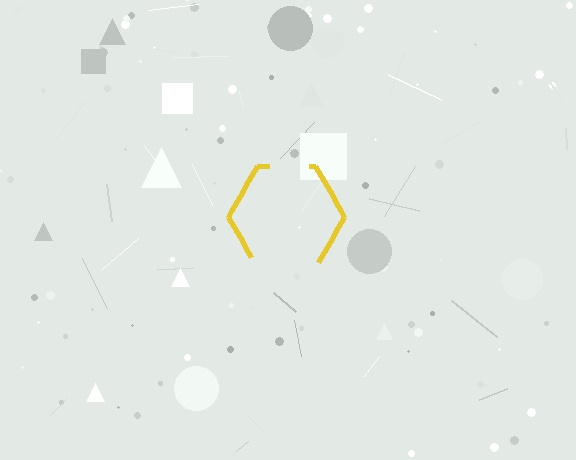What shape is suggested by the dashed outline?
The dashed outline suggests a hexagon.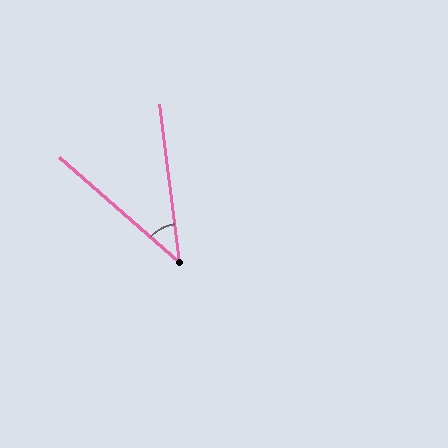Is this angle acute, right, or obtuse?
It is acute.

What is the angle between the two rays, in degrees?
Approximately 41 degrees.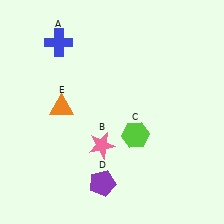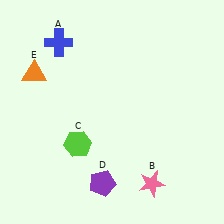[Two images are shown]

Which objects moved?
The objects that moved are: the pink star (B), the lime hexagon (C), the orange triangle (E).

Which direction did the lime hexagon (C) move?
The lime hexagon (C) moved left.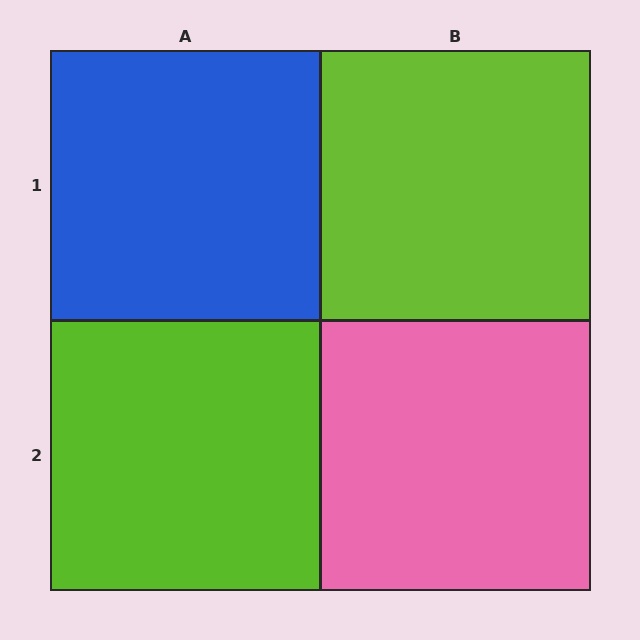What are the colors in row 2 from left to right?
Lime, pink.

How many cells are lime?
2 cells are lime.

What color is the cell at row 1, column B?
Lime.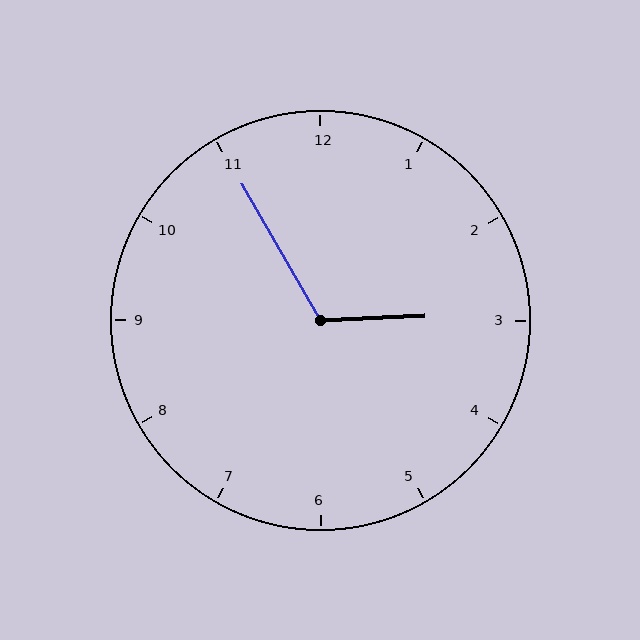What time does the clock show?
2:55.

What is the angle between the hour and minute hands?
Approximately 118 degrees.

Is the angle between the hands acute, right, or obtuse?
It is obtuse.